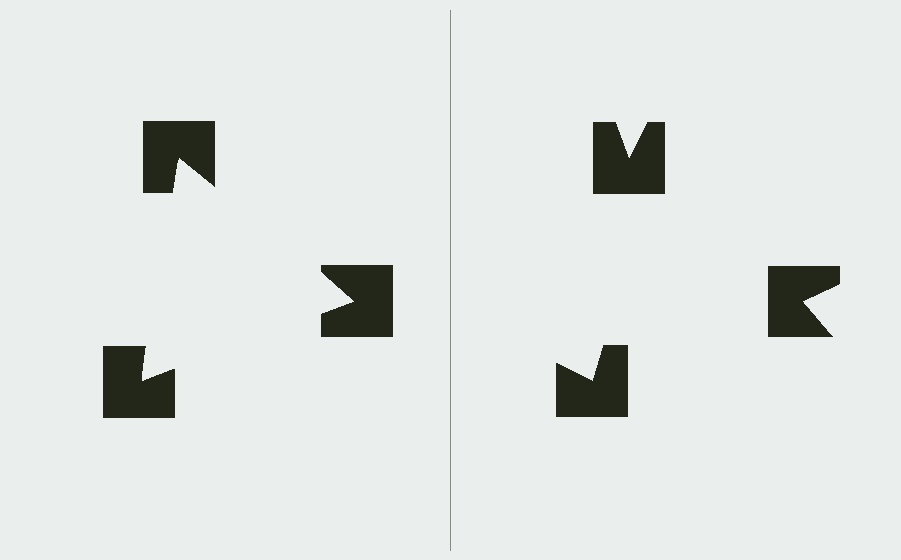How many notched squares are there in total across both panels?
6 — 3 on each side.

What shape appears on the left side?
An illusory triangle.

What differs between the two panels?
The notched squares are positioned identically on both sides; only the wedge orientations differ. On the left they align to a triangle; on the right they are misaligned.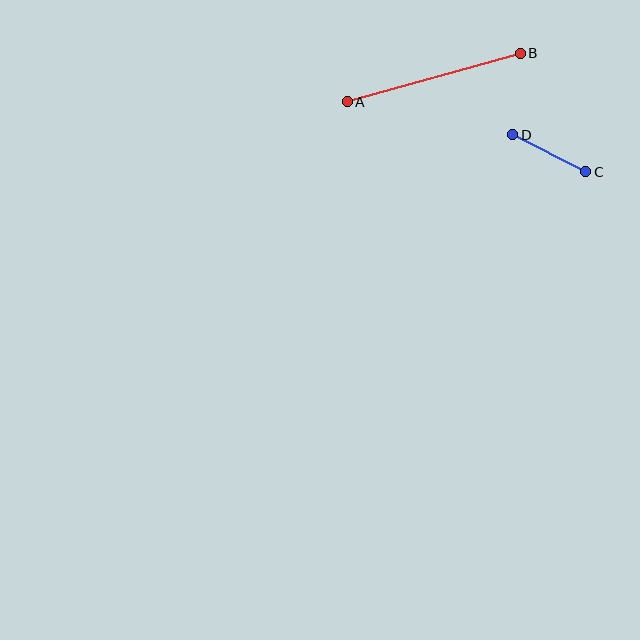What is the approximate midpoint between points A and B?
The midpoint is at approximately (434, 78) pixels.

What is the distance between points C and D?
The distance is approximately 82 pixels.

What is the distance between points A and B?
The distance is approximately 180 pixels.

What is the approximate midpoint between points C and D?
The midpoint is at approximately (549, 153) pixels.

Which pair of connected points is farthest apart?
Points A and B are farthest apart.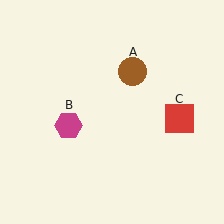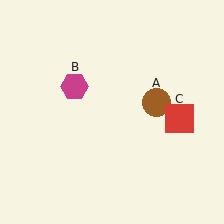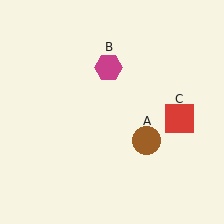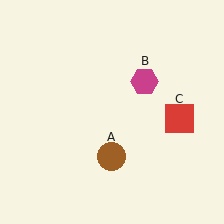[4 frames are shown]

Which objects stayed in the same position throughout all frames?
Red square (object C) remained stationary.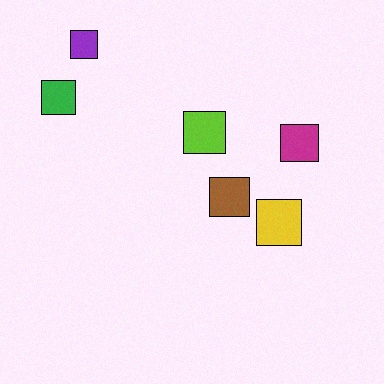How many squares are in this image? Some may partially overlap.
There are 6 squares.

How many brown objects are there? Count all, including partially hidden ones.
There is 1 brown object.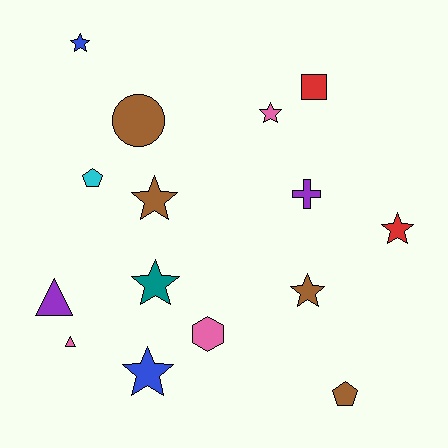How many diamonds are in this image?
There are no diamonds.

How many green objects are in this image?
There are no green objects.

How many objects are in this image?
There are 15 objects.